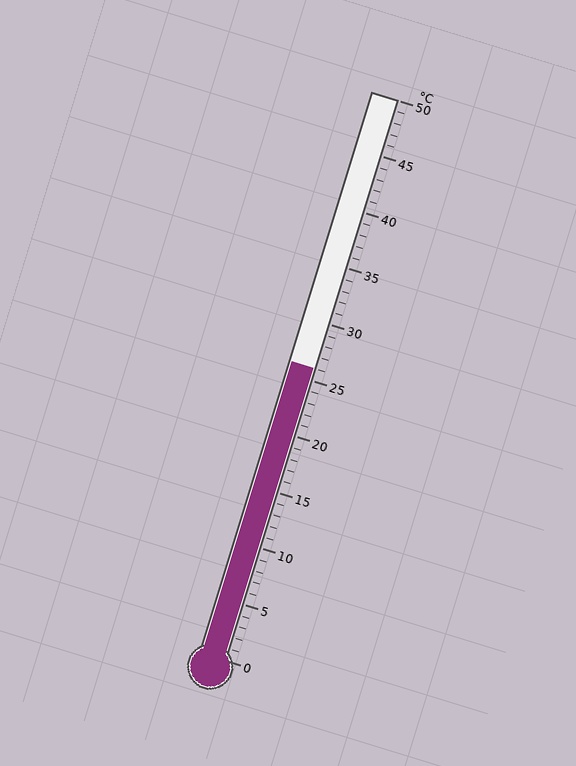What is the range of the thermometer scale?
The thermometer scale ranges from 0°C to 50°C.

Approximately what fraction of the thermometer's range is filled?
The thermometer is filled to approximately 50% of its range.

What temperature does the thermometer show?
The thermometer shows approximately 26°C.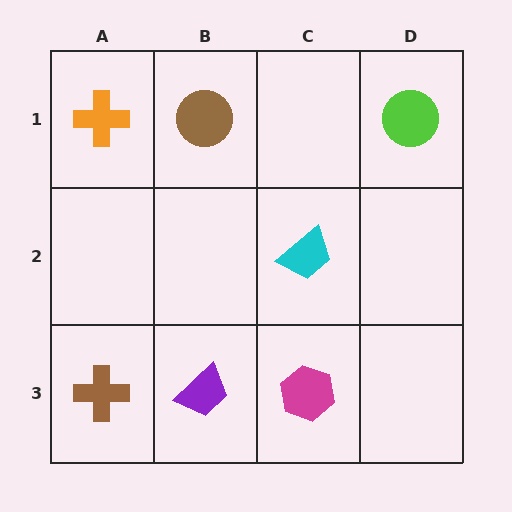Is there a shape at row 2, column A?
No, that cell is empty.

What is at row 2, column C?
A cyan trapezoid.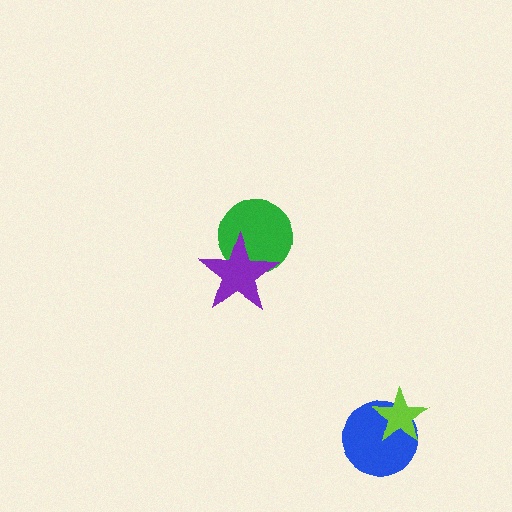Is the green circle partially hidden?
Yes, it is partially covered by another shape.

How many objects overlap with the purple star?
1 object overlaps with the purple star.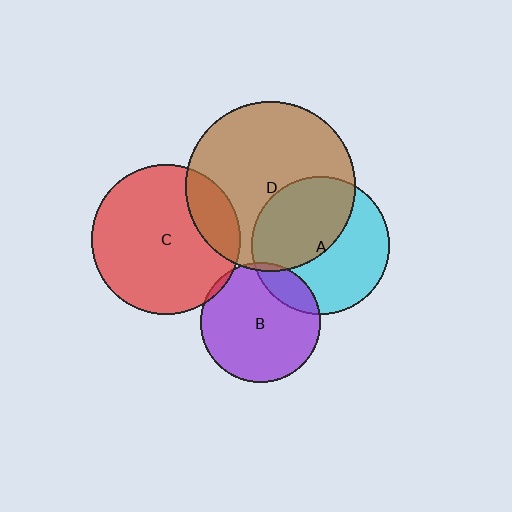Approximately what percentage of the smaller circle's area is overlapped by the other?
Approximately 5%.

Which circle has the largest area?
Circle D (brown).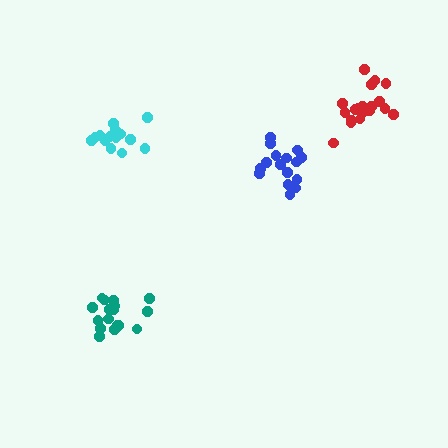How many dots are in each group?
Group 1: 15 dots, Group 2: 16 dots, Group 3: 18 dots, Group 4: 21 dots (70 total).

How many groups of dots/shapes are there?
There are 4 groups.